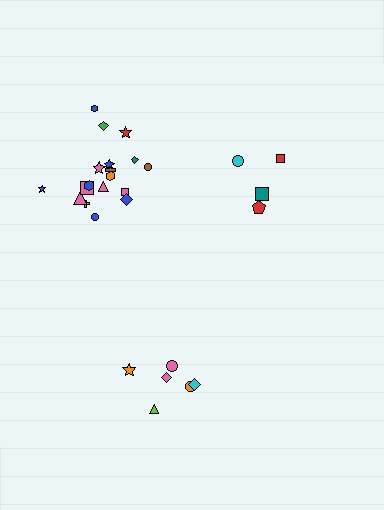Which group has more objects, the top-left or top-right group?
The top-left group.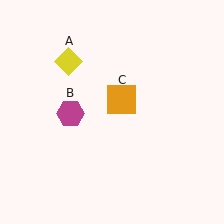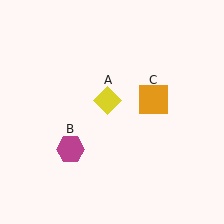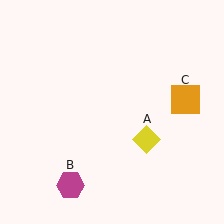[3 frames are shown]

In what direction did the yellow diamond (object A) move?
The yellow diamond (object A) moved down and to the right.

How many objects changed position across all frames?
3 objects changed position: yellow diamond (object A), magenta hexagon (object B), orange square (object C).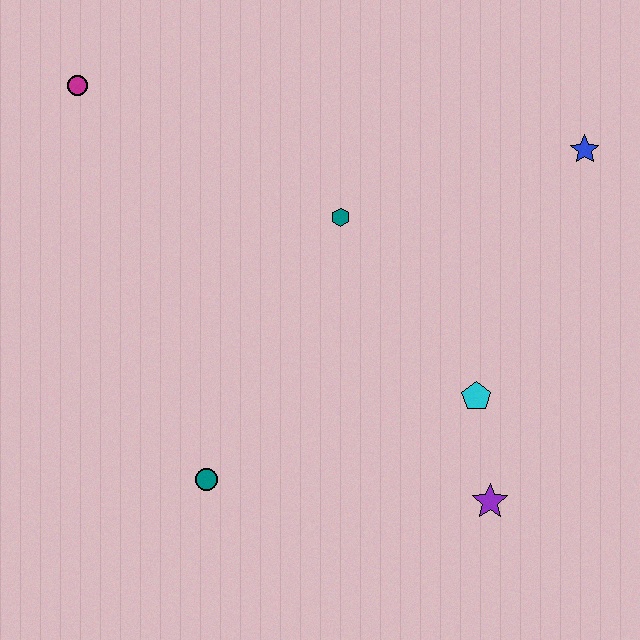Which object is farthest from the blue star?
The magenta circle is farthest from the blue star.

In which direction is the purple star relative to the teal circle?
The purple star is to the right of the teal circle.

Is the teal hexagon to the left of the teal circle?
No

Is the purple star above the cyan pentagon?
No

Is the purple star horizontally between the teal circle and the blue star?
Yes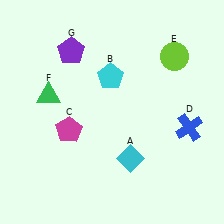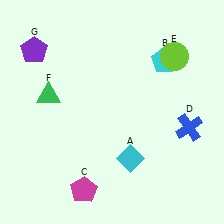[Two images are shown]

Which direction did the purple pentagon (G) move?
The purple pentagon (G) moved left.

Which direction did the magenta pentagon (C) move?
The magenta pentagon (C) moved down.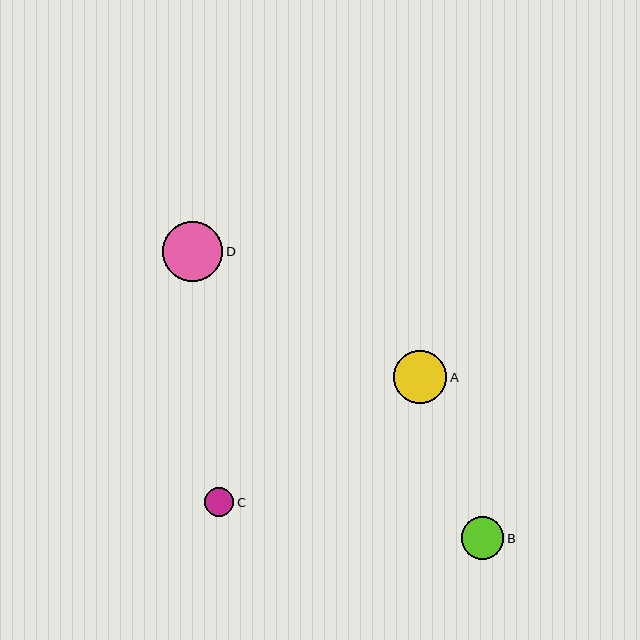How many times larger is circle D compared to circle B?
Circle D is approximately 1.4 times the size of circle B.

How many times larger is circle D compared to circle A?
Circle D is approximately 1.1 times the size of circle A.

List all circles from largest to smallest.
From largest to smallest: D, A, B, C.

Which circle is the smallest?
Circle C is the smallest with a size of approximately 29 pixels.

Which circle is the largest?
Circle D is the largest with a size of approximately 60 pixels.